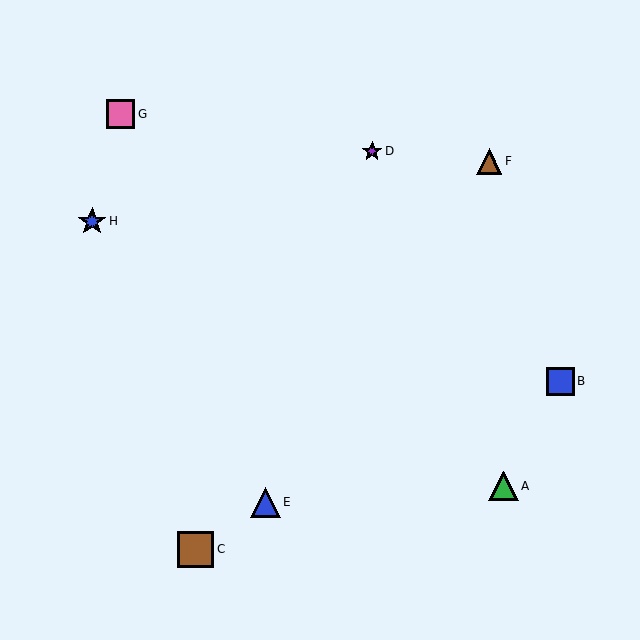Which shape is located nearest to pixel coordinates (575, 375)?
The blue square (labeled B) at (560, 381) is nearest to that location.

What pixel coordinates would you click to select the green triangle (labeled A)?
Click at (504, 486) to select the green triangle A.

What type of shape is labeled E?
Shape E is a blue triangle.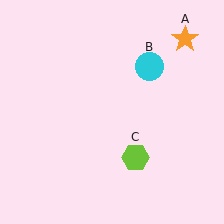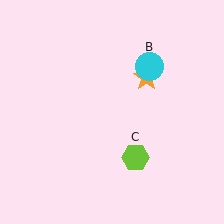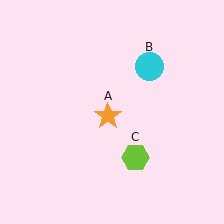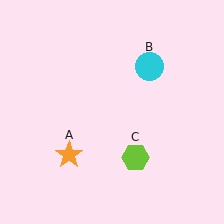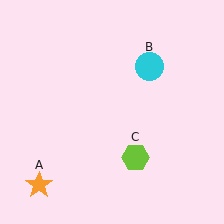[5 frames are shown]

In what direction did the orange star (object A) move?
The orange star (object A) moved down and to the left.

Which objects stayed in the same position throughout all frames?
Cyan circle (object B) and lime hexagon (object C) remained stationary.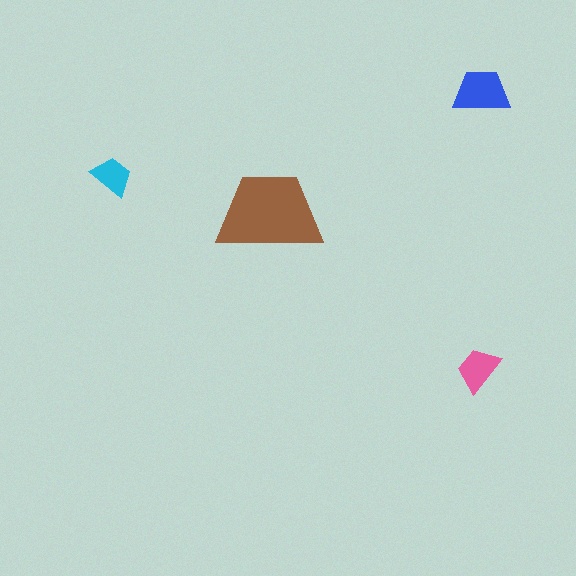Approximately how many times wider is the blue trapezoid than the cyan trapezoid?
About 1.5 times wider.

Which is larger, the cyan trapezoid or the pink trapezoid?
The pink one.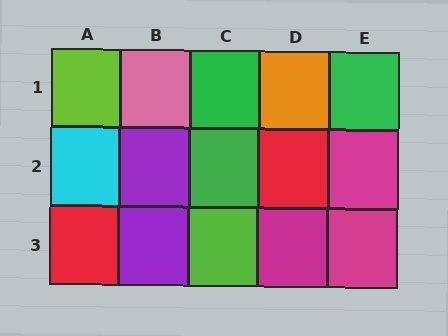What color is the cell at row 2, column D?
Red.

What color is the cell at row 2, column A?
Cyan.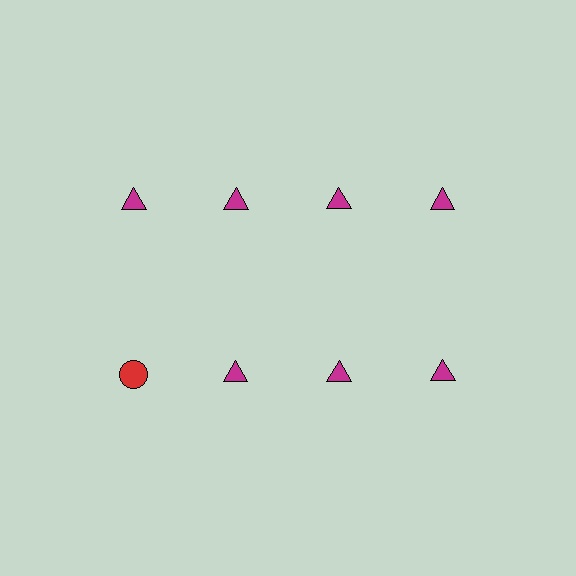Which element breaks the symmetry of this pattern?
The red circle in the second row, leftmost column breaks the symmetry. All other shapes are magenta triangles.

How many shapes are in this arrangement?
There are 8 shapes arranged in a grid pattern.